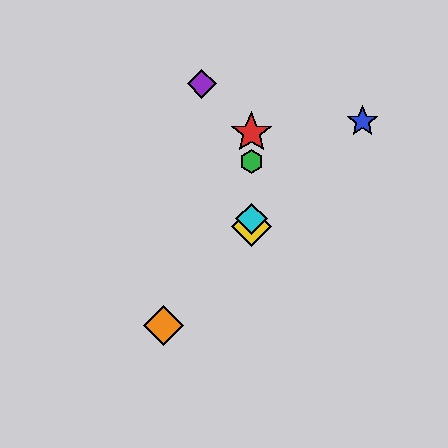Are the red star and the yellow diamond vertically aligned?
Yes, both are at x≈251.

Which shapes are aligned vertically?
The red star, the green hexagon, the yellow diamond, the cyan diamond are aligned vertically.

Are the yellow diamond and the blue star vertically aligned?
No, the yellow diamond is at x≈251 and the blue star is at x≈362.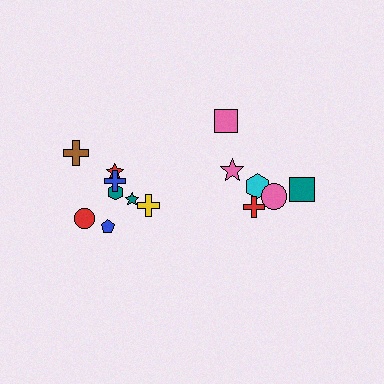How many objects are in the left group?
There are 8 objects.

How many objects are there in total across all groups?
There are 14 objects.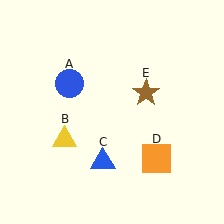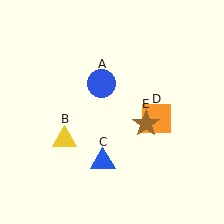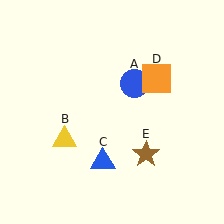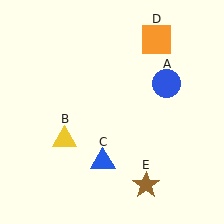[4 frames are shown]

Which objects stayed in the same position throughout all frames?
Yellow triangle (object B) and blue triangle (object C) remained stationary.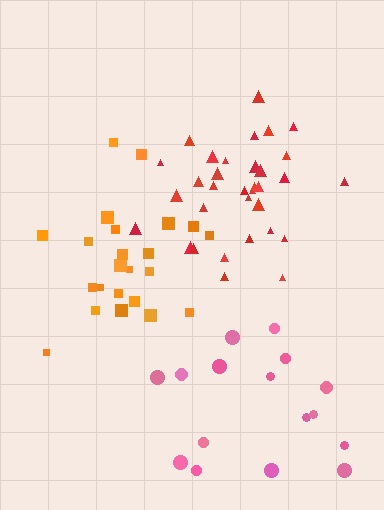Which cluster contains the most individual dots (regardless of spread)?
Red (33).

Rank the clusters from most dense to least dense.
red, orange, pink.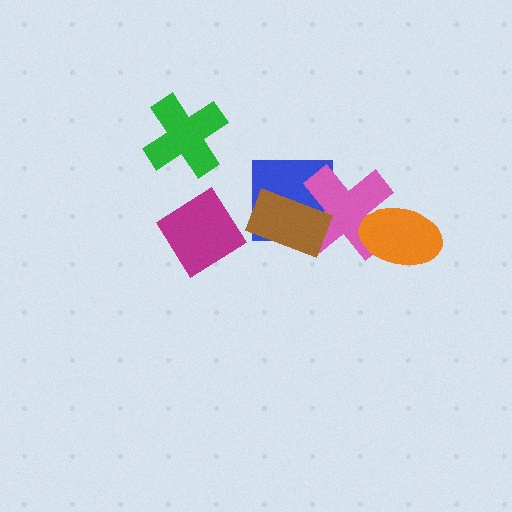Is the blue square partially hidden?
Yes, it is partially covered by another shape.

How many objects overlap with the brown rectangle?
2 objects overlap with the brown rectangle.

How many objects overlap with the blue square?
2 objects overlap with the blue square.